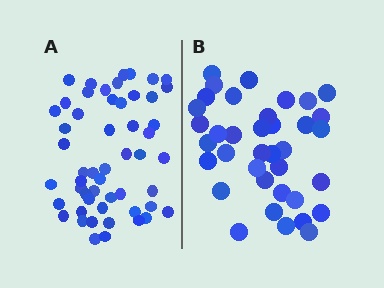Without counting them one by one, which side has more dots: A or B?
Region A (the left region) has more dots.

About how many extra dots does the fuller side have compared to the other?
Region A has approximately 15 more dots than region B.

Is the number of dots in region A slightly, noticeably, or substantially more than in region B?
Region A has noticeably more, but not dramatically so. The ratio is roughly 1.4 to 1.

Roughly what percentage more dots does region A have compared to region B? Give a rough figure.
About 45% more.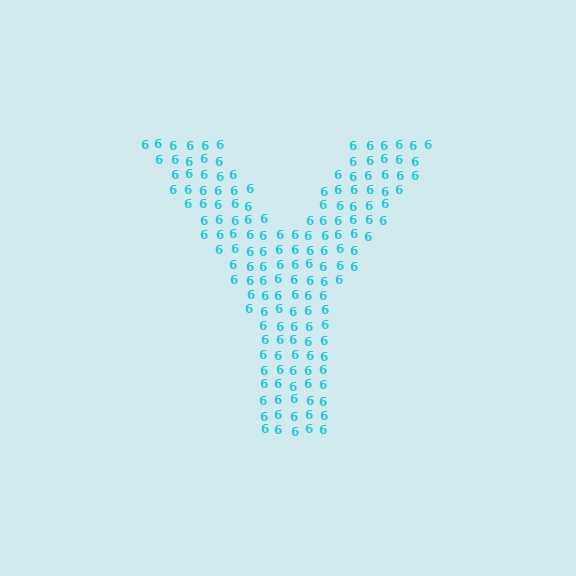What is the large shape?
The large shape is the letter Y.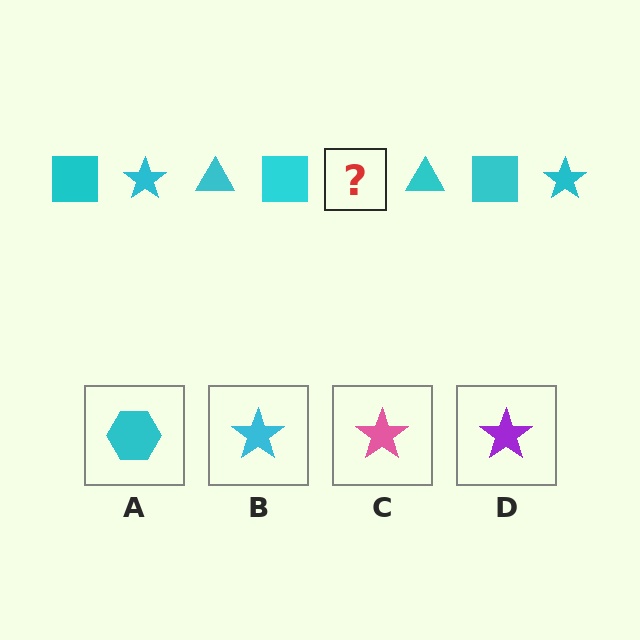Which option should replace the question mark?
Option B.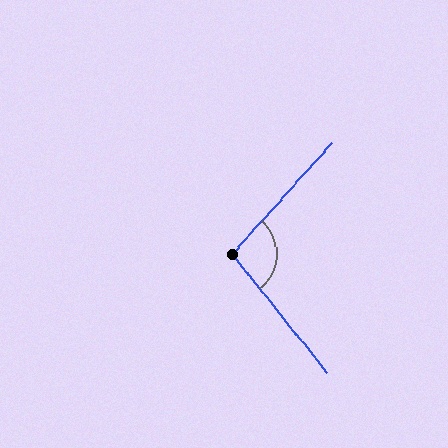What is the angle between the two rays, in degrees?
Approximately 99 degrees.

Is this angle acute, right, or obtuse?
It is obtuse.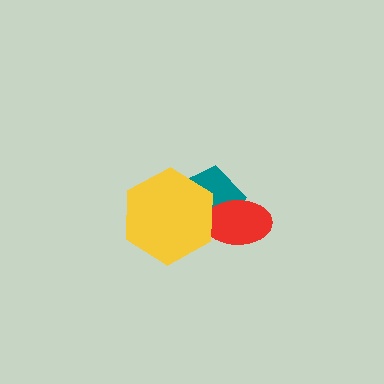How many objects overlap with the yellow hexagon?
2 objects overlap with the yellow hexagon.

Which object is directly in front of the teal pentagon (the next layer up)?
The red ellipse is directly in front of the teal pentagon.